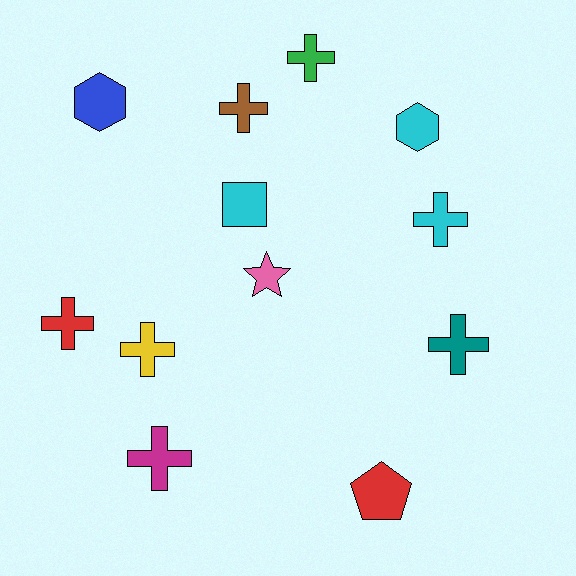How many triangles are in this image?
There are no triangles.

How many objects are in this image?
There are 12 objects.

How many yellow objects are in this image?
There is 1 yellow object.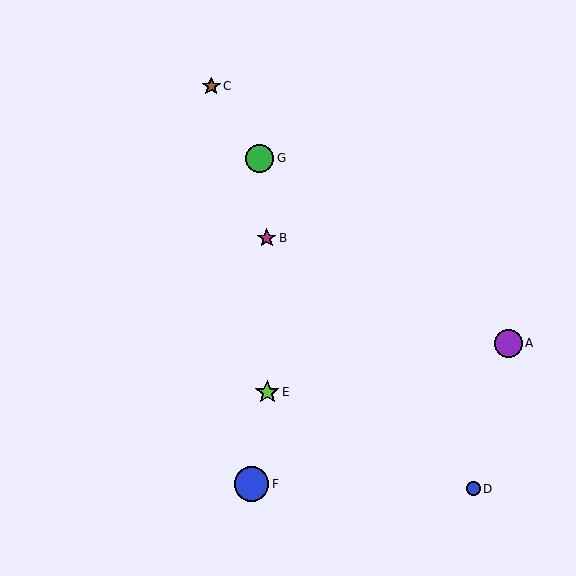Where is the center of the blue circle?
The center of the blue circle is at (252, 484).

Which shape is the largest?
The blue circle (labeled F) is the largest.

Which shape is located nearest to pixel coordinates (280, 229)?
The magenta star (labeled B) at (267, 238) is nearest to that location.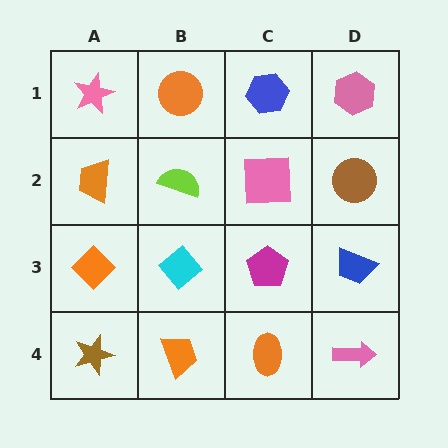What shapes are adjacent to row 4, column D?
A blue trapezoid (row 3, column D), an orange ellipse (row 4, column C).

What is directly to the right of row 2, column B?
A pink square.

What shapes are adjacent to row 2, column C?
A blue hexagon (row 1, column C), a magenta pentagon (row 3, column C), a lime semicircle (row 2, column B), a brown circle (row 2, column D).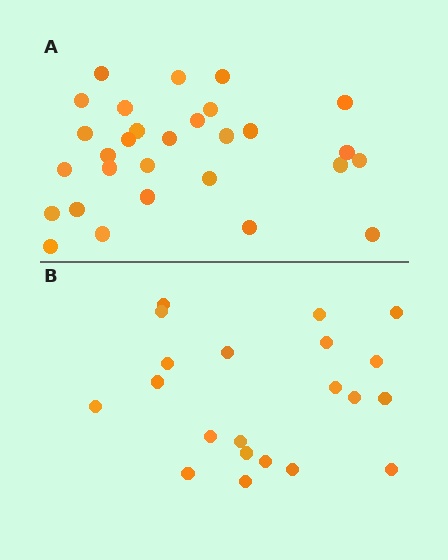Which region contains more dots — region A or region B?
Region A (the top region) has more dots.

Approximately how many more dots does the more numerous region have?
Region A has roughly 8 or so more dots than region B.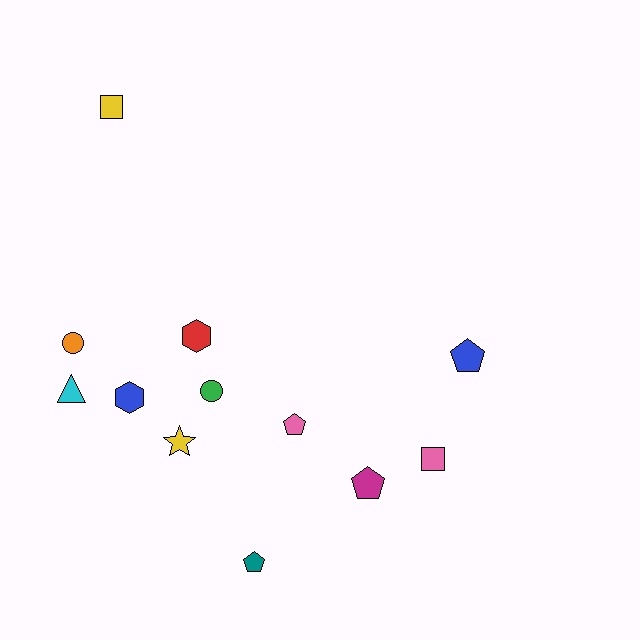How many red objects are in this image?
There is 1 red object.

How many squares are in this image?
There are 2 squares.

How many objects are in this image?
There are 12 objects.